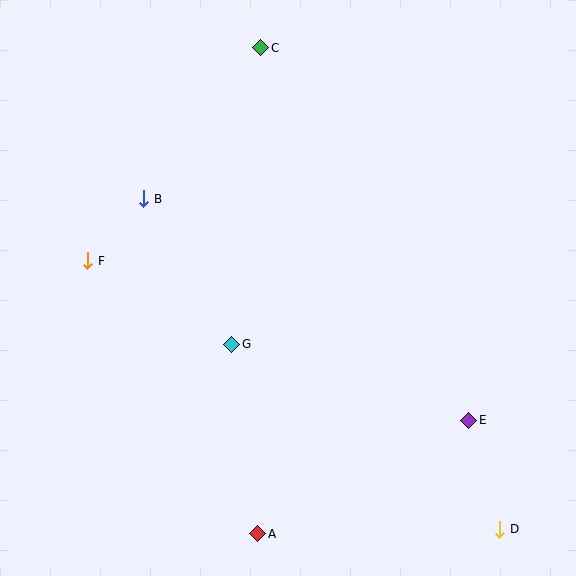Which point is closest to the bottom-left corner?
Point A is closest to the bottom-left corner.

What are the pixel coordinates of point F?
Point F is at (88, 261).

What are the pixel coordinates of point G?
Point G is at (232, 344).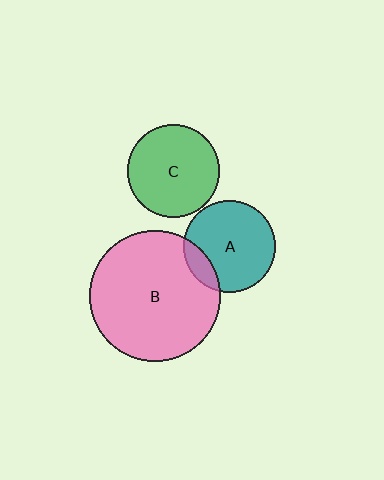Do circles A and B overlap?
Yes.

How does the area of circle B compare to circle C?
Approximately 2.0 times.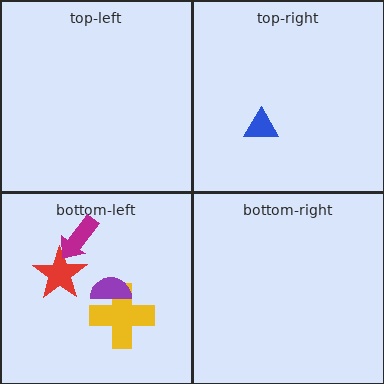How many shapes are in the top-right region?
1.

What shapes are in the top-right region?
The blue triangle.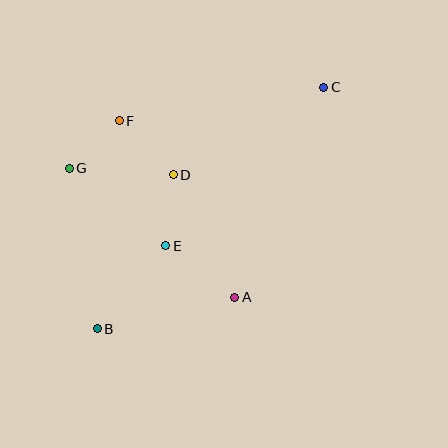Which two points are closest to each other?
Points F and G are closest to each other.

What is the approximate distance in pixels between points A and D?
The distance between A and D is approximately 137 pixels.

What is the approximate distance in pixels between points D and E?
The distance between D and E is approximately 71 pixels.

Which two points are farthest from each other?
Points B and C are farthest from each other.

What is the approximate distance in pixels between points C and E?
The distance between C and E is approximately 224 pixels.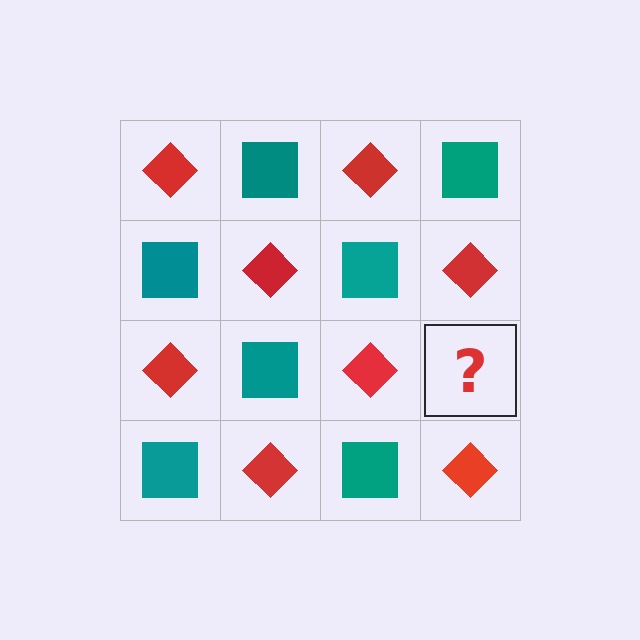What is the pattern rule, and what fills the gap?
The rule is that it alternates red diamond and teal square in a checkerboard pattern. The gap should be filled with a teal square.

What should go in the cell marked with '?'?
The missing cell should contain a teal square.